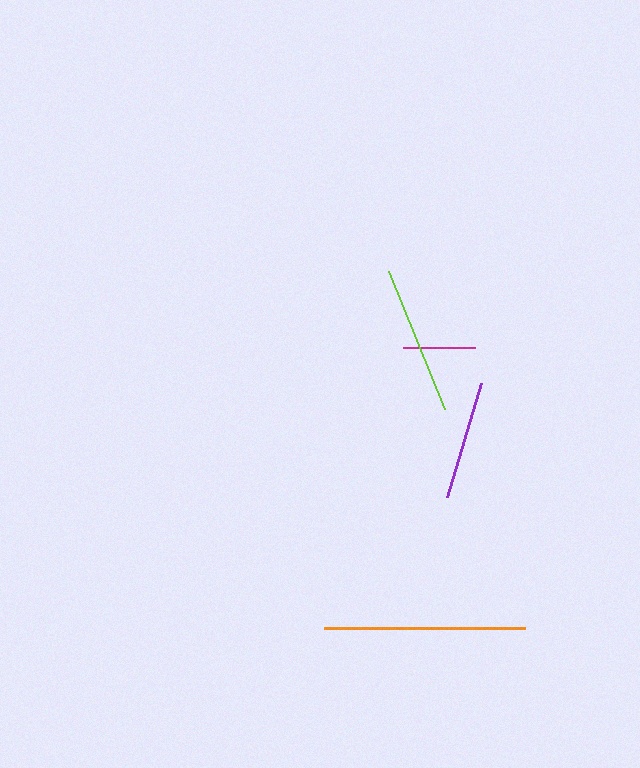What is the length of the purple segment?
The purple segment is approximately 119 pixels long.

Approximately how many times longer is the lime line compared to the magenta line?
The lime line is approximately 2.1 times the length of the magenta line.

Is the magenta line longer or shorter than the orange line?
The orange line is longer than the magenta line.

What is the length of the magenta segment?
The magenta segment is approximately 72 pixels long.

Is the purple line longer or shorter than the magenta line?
The purple line is longer than the magenta line.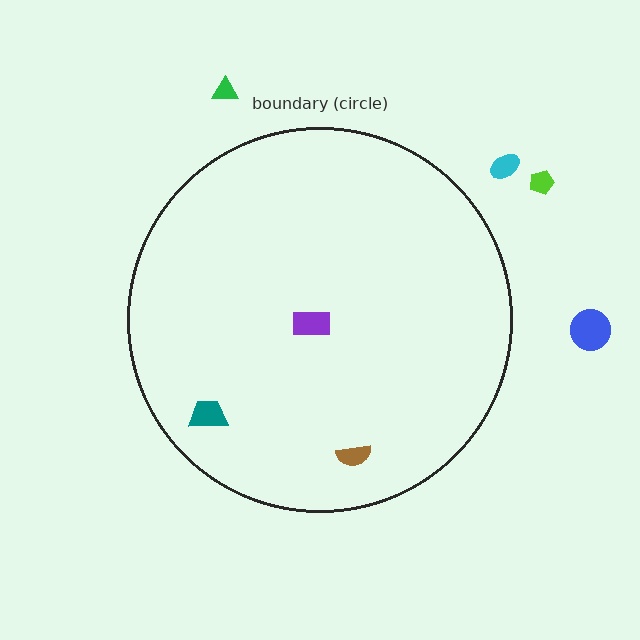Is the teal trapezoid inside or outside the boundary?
Inside.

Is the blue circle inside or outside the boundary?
Outside.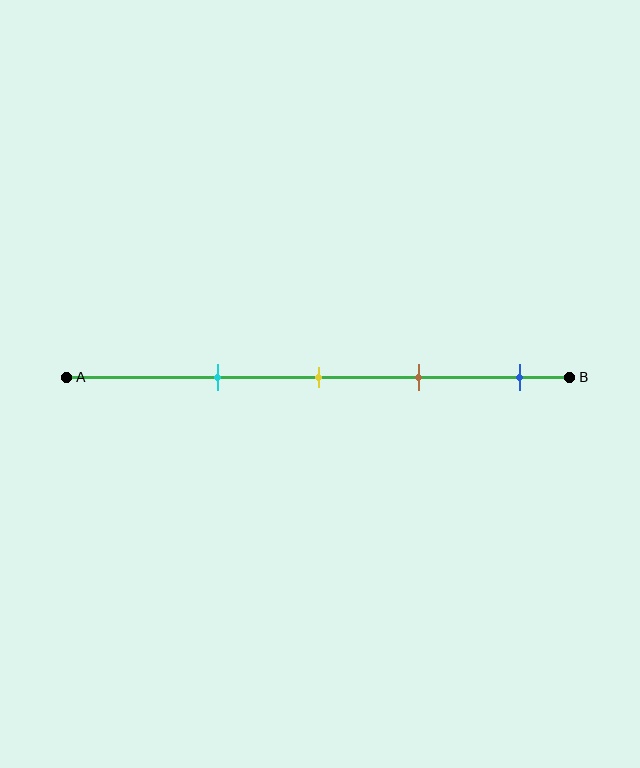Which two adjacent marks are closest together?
The yellow and brown marks are the closest adjacent pair.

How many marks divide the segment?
There are 4 marks dividing the segment.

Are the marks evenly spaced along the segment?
Yes, the marks are approximately evenly spaced.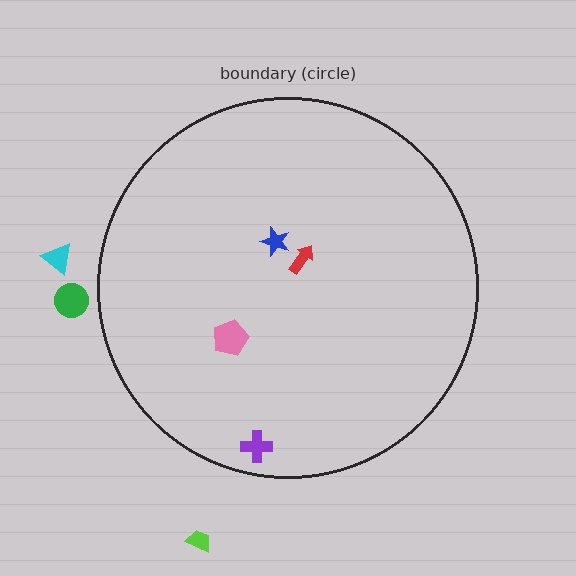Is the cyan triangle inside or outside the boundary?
Outside.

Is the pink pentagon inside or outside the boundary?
Inside.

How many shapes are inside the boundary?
4 inside, 3 outside.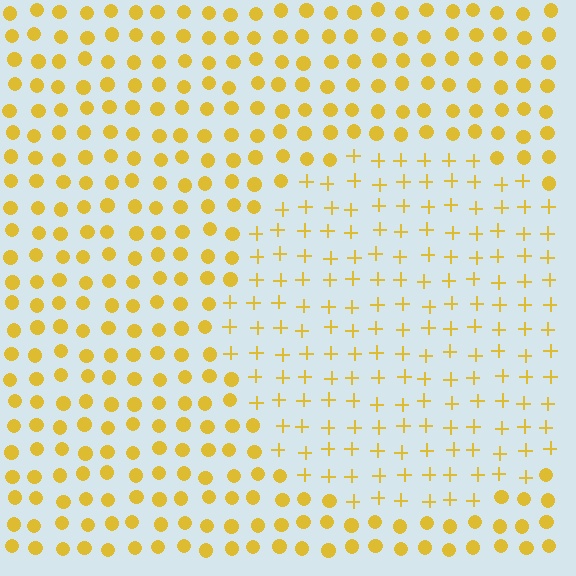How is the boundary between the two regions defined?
The boundary is defined by a change in element shape: plus signs inside vs. circles outside. All elements share the same color and spacing.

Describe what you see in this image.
The image is filled with small yellow elements arranged in a uniform grid. A circle-shaped region contains plus signs, while the surrounding area contains circles. The boundary is defined purely by the change in element shape.